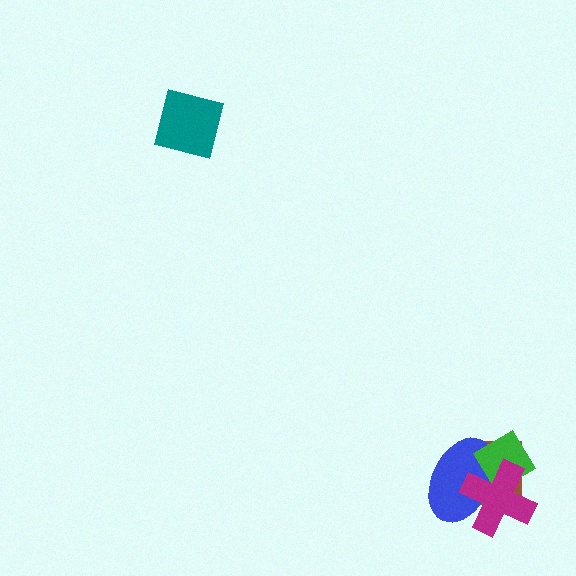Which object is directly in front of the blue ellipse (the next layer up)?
The green diamond is directly in front of the blue ellipse.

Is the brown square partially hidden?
Yes, it is partially covered by another shape.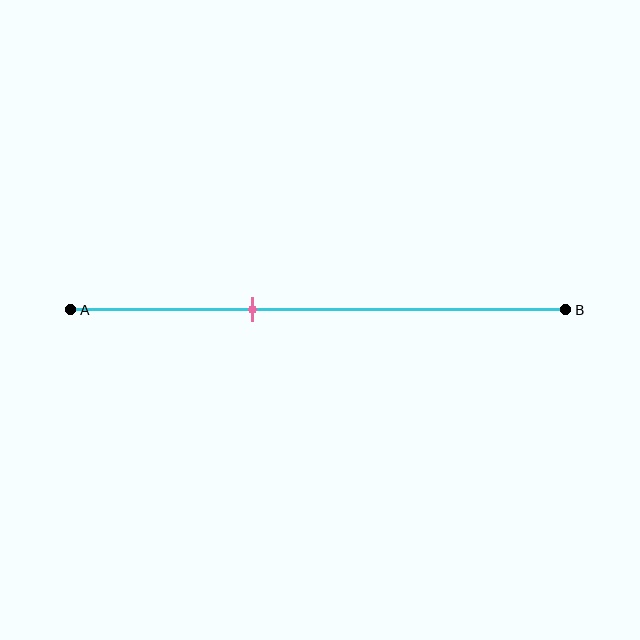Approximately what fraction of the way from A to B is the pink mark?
The pink mark is approximately 35% of the way from A to B.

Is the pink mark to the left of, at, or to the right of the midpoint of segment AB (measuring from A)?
The pink mark is to the left of the midpoint of segment AB.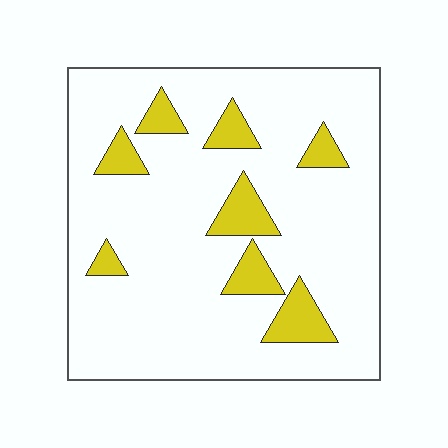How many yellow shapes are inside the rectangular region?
8.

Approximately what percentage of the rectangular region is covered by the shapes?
Approximately 15%.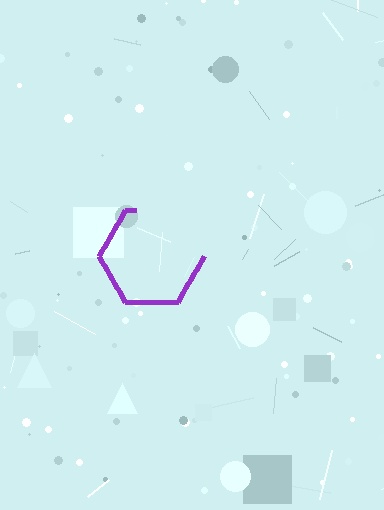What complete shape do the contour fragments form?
The contour fragments form a hexagon.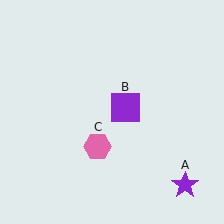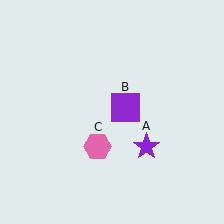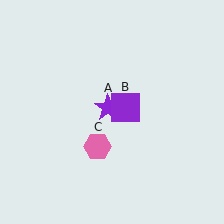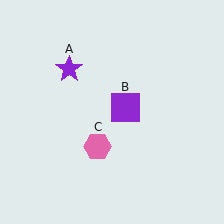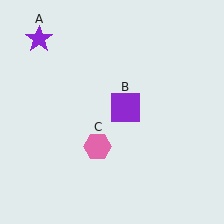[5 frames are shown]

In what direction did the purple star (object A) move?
The purple star (object A) moved up and to the left.